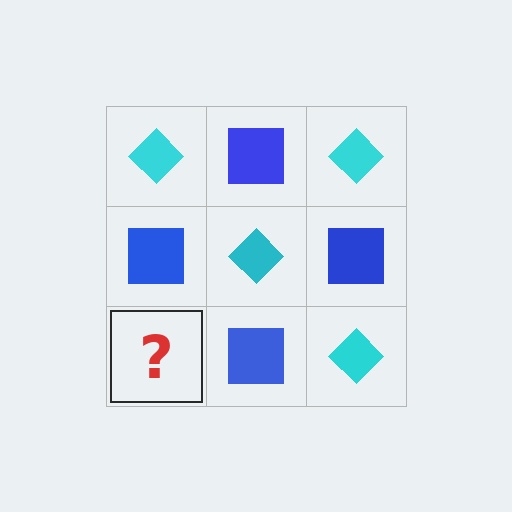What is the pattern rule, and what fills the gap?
The rule is that it alternates cyan diamond and blue square in a checkerboard pattern. The gap should be filled with a cyan diamond.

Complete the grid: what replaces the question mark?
The question mark should be replaced with a cyan diamond.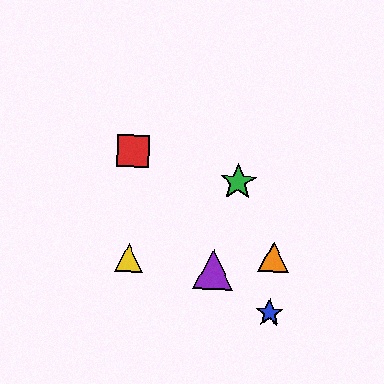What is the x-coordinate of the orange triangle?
The orange triangle is at x≈273.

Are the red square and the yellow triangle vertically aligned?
Yes, both are at x≈133.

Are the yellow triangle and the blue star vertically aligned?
No, the yellow triangle is at x≈129 and the blue star is at x≈269.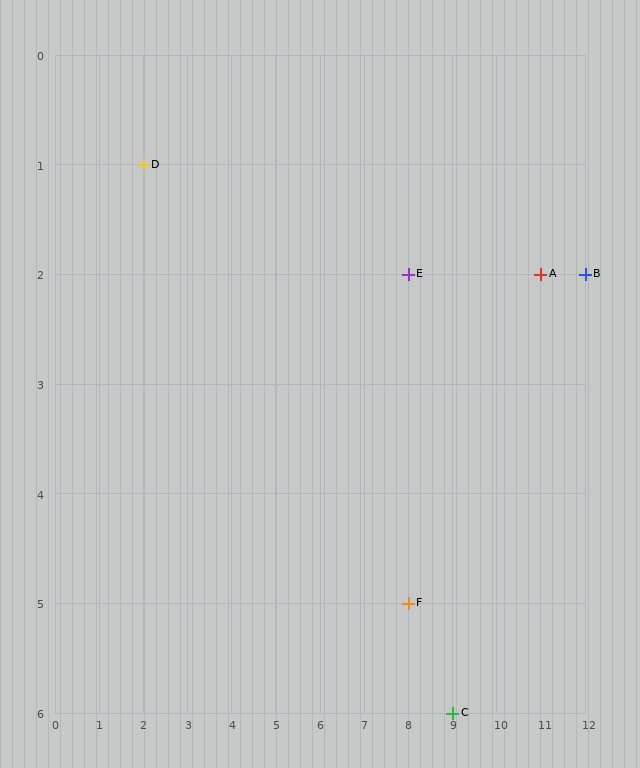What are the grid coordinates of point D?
Point D is at grid coordinates (2, 1).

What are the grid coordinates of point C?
Point C is at grid coordinates (9, 6).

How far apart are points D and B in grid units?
Points D and B are 10 columns and 1 row apart (about 10.0 grid units diagonally).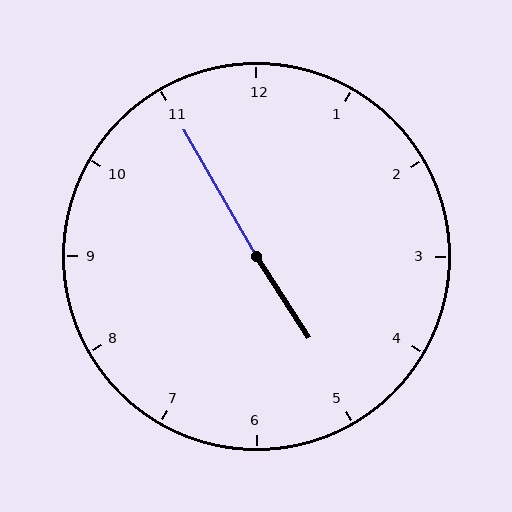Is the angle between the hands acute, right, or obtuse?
It is obtuse.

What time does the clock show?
4:55.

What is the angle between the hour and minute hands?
Approximately 178 degrees.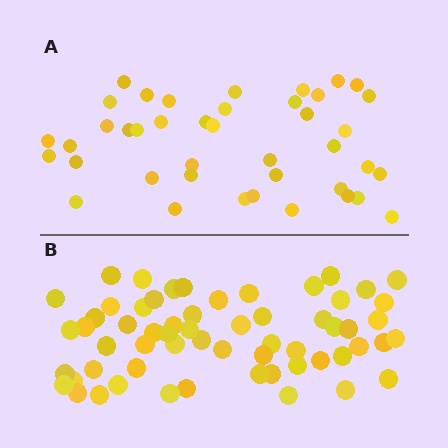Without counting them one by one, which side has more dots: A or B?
Region B (the bottom region) has more dots.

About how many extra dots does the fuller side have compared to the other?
Region B has approximately 20 more dots than region A.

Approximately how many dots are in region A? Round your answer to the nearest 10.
About 40 dots. (The exact count is 41, which rounds to 40.)